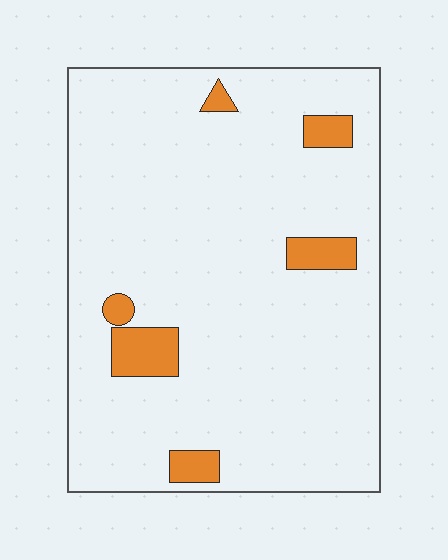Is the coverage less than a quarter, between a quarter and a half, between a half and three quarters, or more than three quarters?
Less than a quarter.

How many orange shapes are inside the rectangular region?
6.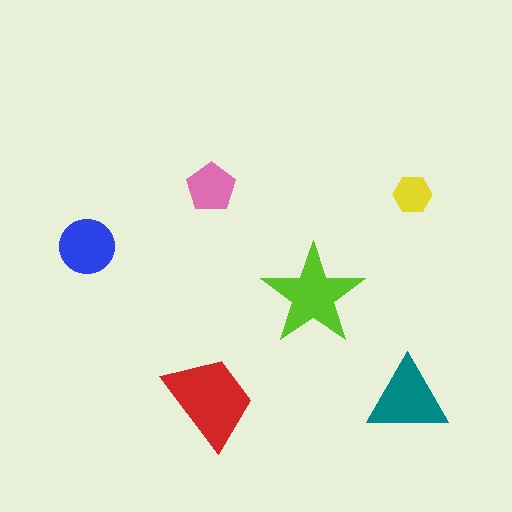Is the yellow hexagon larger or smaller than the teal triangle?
Smaller.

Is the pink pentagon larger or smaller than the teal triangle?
Smaller.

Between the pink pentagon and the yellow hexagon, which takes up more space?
The pink pentagon.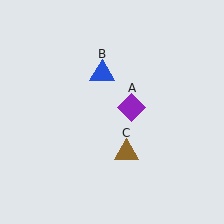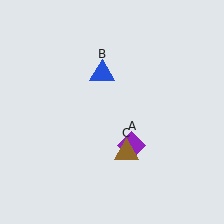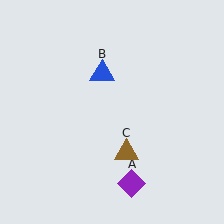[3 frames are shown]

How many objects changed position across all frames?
1 object changed position: purple diamond (object A).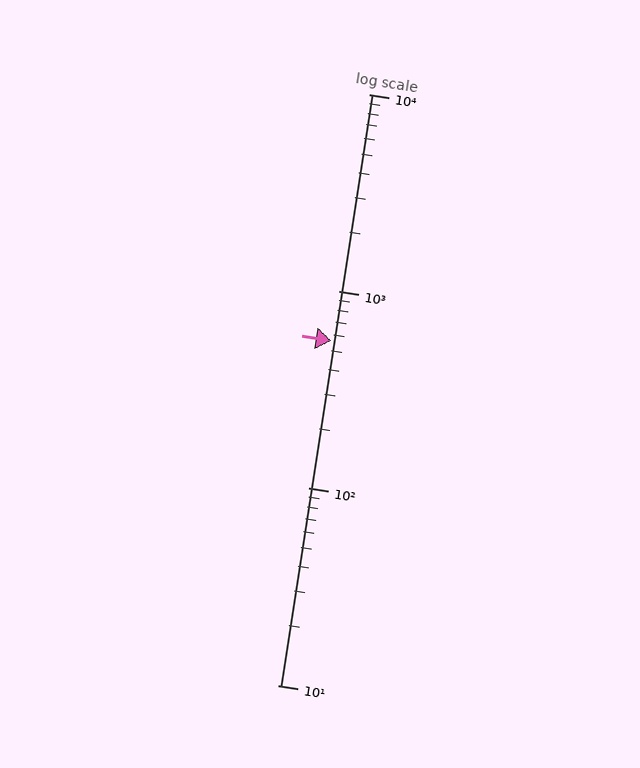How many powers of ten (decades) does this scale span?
The scale spans 3 decades, from 10 to 10000.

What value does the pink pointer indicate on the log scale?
The pointer indicates approximately 560.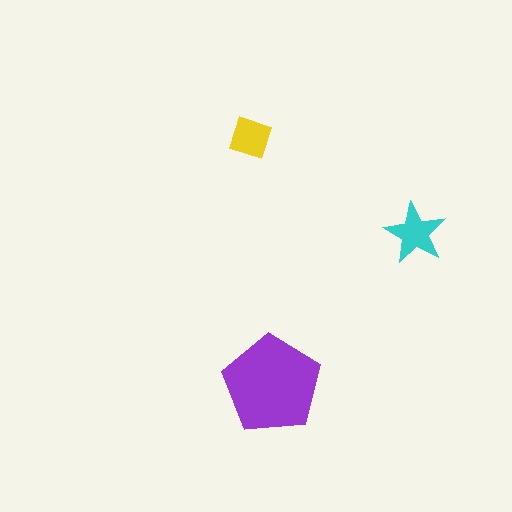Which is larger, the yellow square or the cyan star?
The cyan star.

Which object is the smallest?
The yellow square.